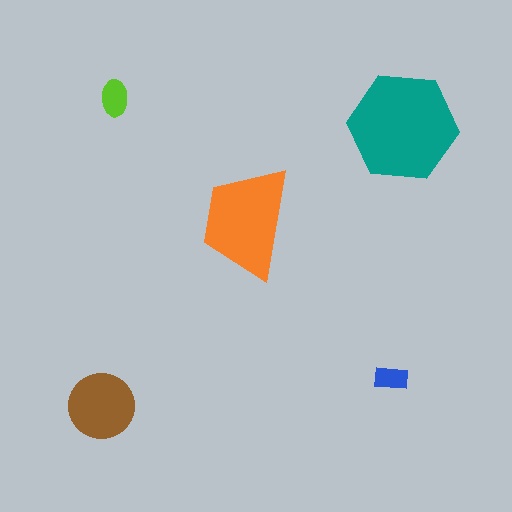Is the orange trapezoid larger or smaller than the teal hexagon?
Smaller.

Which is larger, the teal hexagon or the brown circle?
The teal hexagon.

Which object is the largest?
The teal hexagon.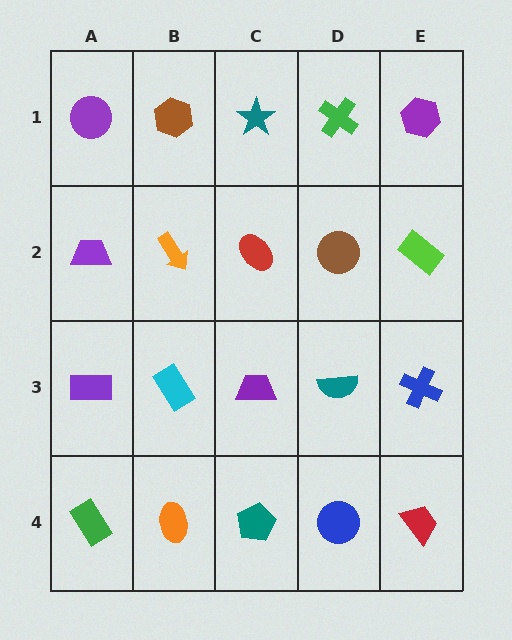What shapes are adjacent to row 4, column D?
A teal semicircle (row 3, column D), a teal pentagon (row 4, column C), a red trapezoid (row 4, column E).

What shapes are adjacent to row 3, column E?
A lime rectangle (row 2, column E), a red trapezoid (row 4, column E), a teal semicircle (row 3, column D).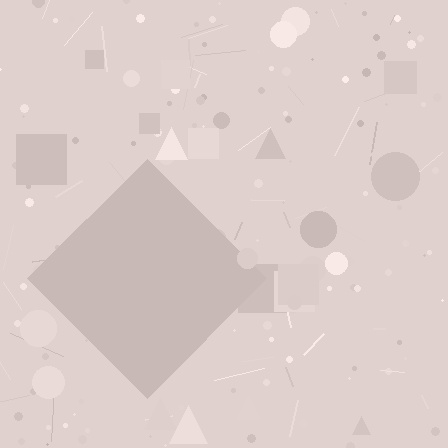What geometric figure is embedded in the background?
A diamond is embedded in the background.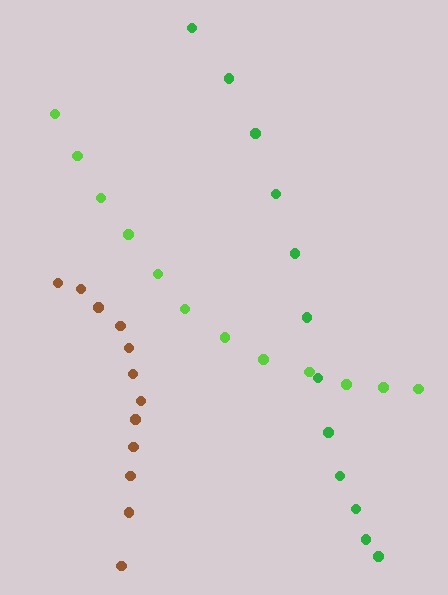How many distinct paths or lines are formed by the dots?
There are 3 distinct paths.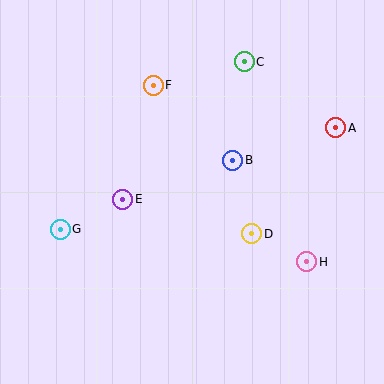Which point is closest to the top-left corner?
Point F is closest to the top-left corner.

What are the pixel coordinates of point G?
Point G is at (60, 229).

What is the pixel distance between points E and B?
The distance between E and B is 117 pixels.